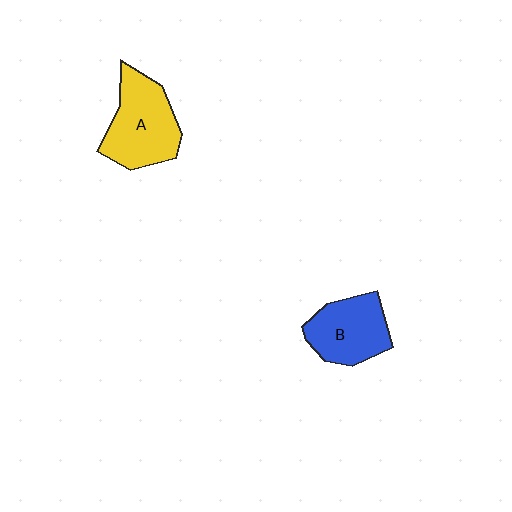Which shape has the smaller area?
Shape B (blue).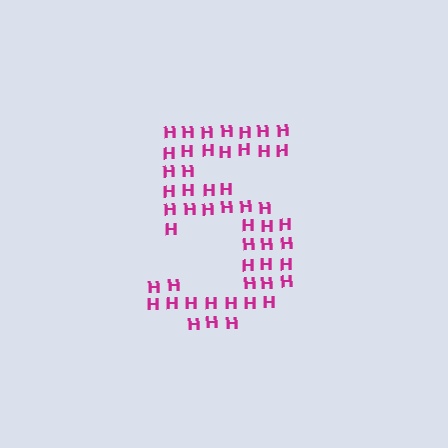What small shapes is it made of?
It is made of small letter H's.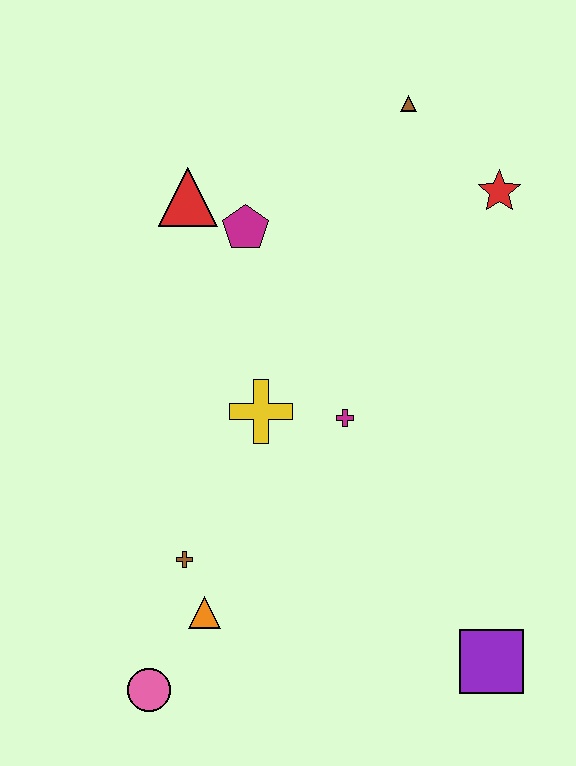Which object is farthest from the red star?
The pink circle is farthest from the red star.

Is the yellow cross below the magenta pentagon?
Yes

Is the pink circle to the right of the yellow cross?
No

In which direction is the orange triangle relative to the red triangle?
The orange triangle is below the red triangle.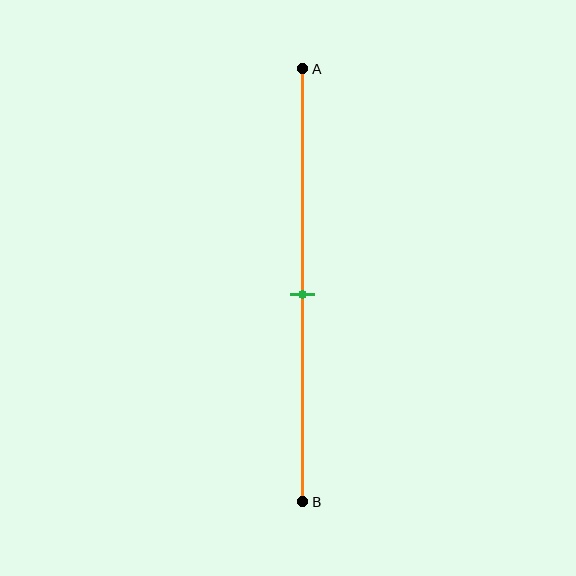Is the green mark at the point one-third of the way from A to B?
No, the mark is at about 50% from A, not at the 33% one-third point.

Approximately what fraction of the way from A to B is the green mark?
The green mark is approximately 50% of the way from A to B.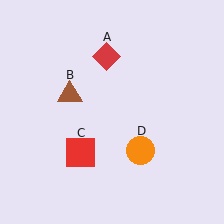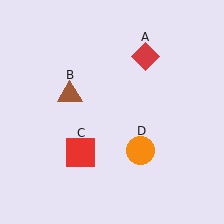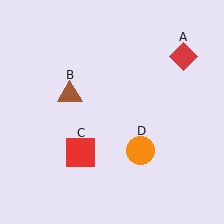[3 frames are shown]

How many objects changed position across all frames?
1 object changed position: red diamond (object A).